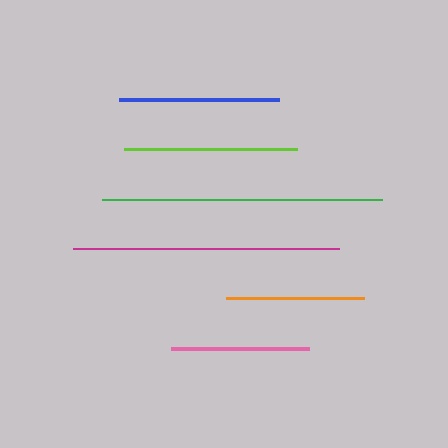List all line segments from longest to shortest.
From longest to shortest: green, magenta, lime, blue, orange, pink.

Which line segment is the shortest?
The pink line is the shortest at approximately 137 pixels.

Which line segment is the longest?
The green line is the longest at approximately 280 pixels.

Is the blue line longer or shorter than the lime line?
The lime line is longer than the blue line.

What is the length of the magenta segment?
The magenta segment is approximately 266 pixels long.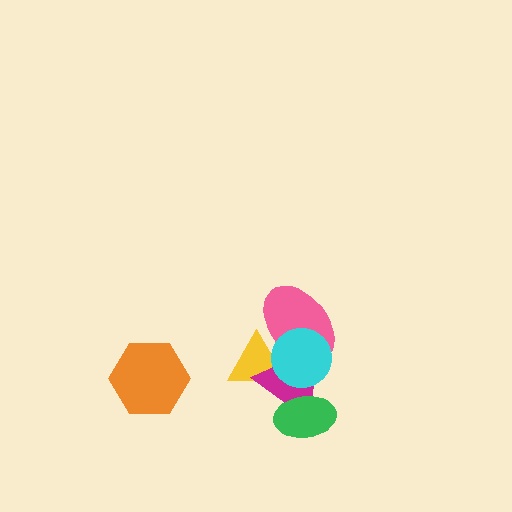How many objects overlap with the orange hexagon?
0 objects overlap with the orange hexagon.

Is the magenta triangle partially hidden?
Yes, it is partially covered by another shape.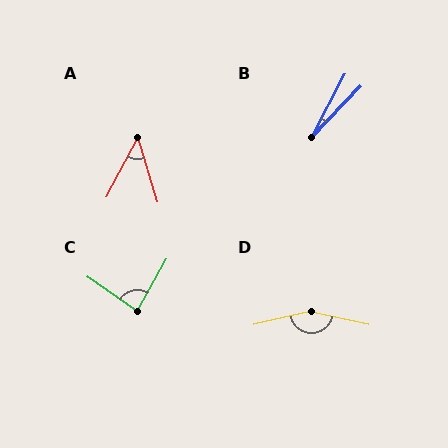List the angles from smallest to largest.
B (16°), A (45°), C (85°), D (155°).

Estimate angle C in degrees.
Approximately 85 degrees.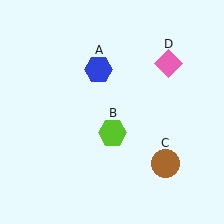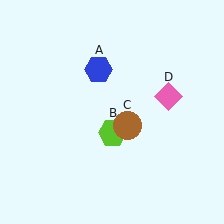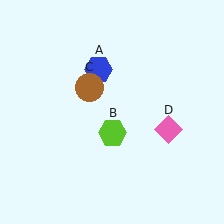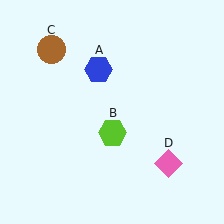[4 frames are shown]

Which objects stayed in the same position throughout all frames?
Blue hexagon (object A) and lime hexagon (object B) remained stationary.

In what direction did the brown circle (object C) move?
The brown circle (object C) moved up and to the left.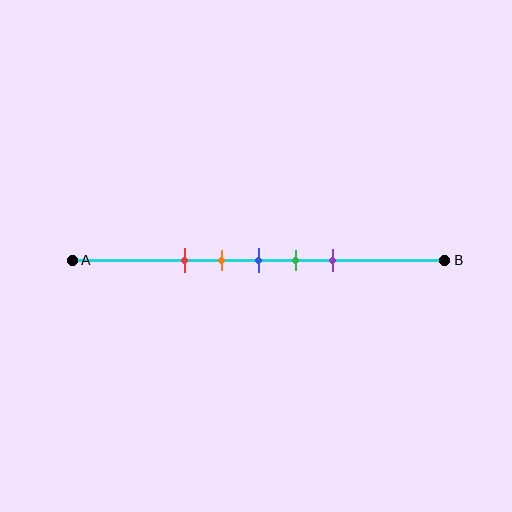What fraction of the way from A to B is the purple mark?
The purple mark is approximately 70% (0.7) of the way from A to B.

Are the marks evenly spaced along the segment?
Yes, the marks are approximately evenly spaced.